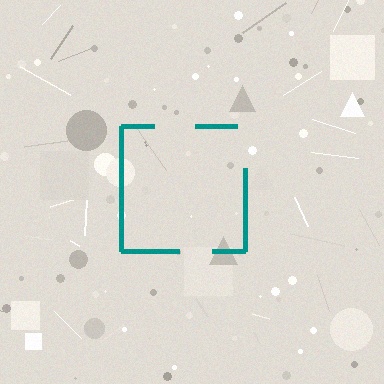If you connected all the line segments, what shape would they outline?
They would outline a square.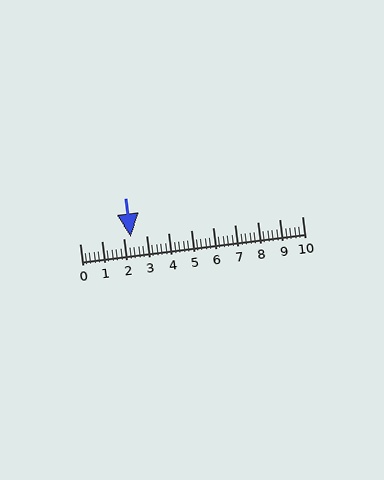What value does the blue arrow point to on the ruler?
The blue arrow points to approximately 2.3.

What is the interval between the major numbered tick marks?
The major tick marks are spaced 1 units apart.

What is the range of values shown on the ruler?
The ruler shows values from 0 to 10.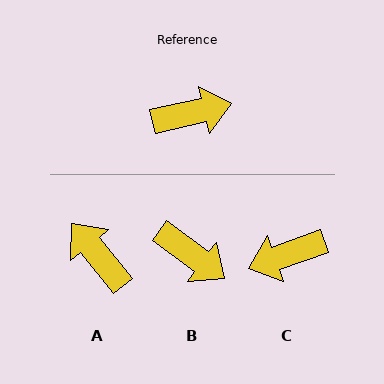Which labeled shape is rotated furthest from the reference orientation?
C, about 173 degrees away.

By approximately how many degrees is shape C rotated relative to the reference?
Approximately 173 degrees clockwise.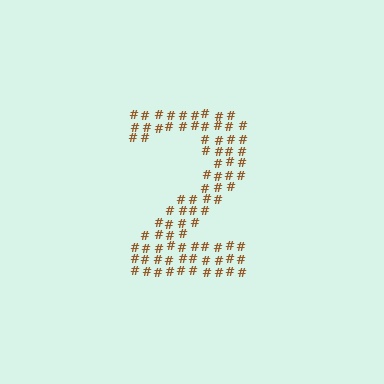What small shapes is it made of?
It is made of small hash symbols.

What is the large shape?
The large shape is the digit 2.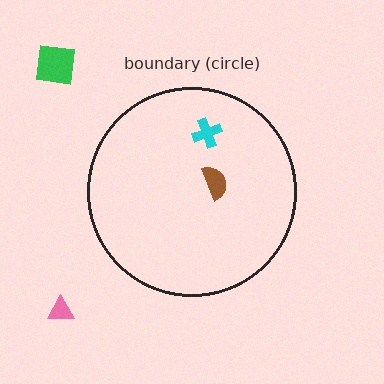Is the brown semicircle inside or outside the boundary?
Inside.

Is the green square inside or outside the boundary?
Outside.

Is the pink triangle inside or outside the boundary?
Outside.